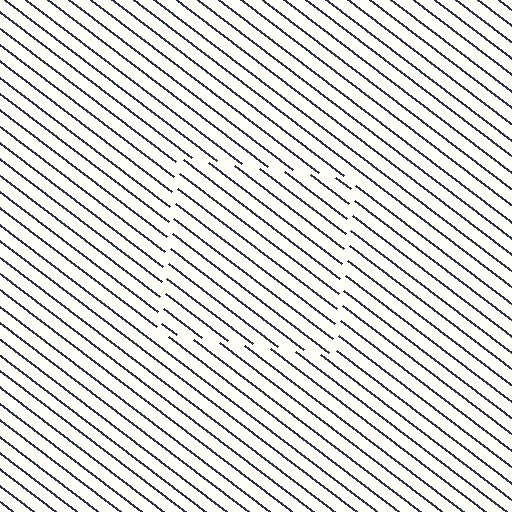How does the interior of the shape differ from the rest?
The interior of the shape contains the same grating, shifted by half a period — the contour is defined by the phase discontinuity where line-ends from the inner and outer gratings abut.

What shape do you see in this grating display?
An illusory square. The interior of the shape contains the same grating, shifted by half a period — the contour is defined by the phase discontinuity where line-ends from the inner and outer gratings abut.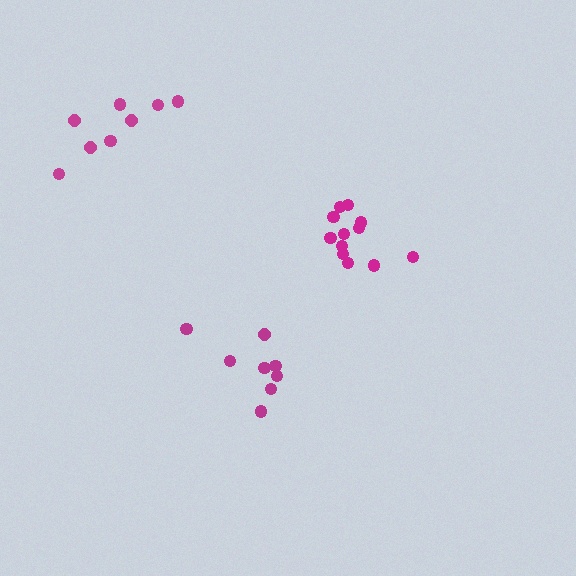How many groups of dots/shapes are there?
There are 3 groups.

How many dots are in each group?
Group 1: 8 dots, Group 2: 12 dots, Group 3: 8 dots (28 total).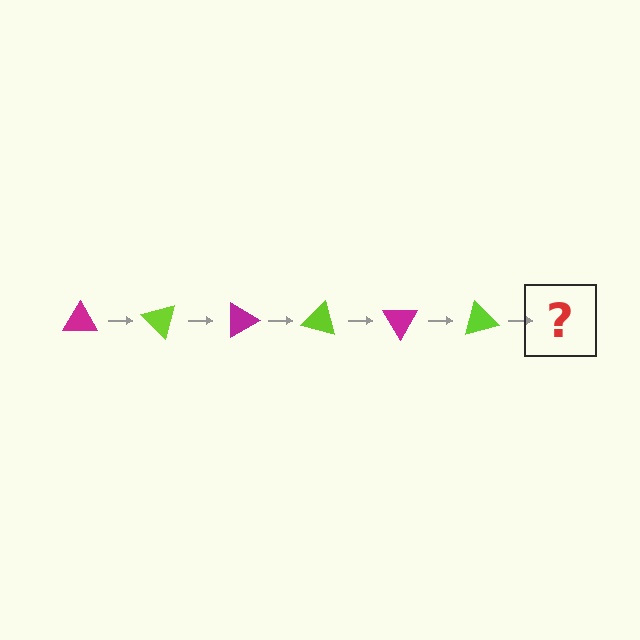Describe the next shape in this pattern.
It should be a magenta triangle, rotated 270 degrees from the start.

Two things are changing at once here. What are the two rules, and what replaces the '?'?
The two rules are that it rotates 45 degrees each step and the color cycles through magenta and lime. The '?' should be a magenta triangle, rotated 270 degrees from the start.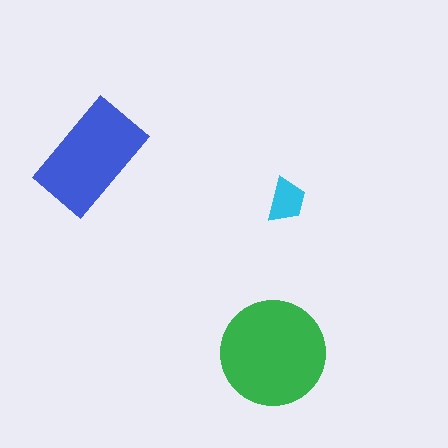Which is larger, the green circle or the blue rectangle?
The green circle.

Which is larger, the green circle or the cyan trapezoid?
The green circle.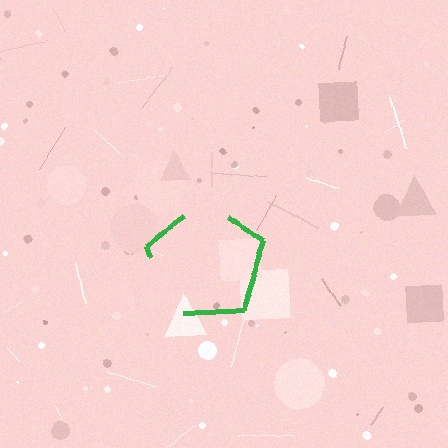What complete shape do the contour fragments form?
The contour fragments form a pentagon.